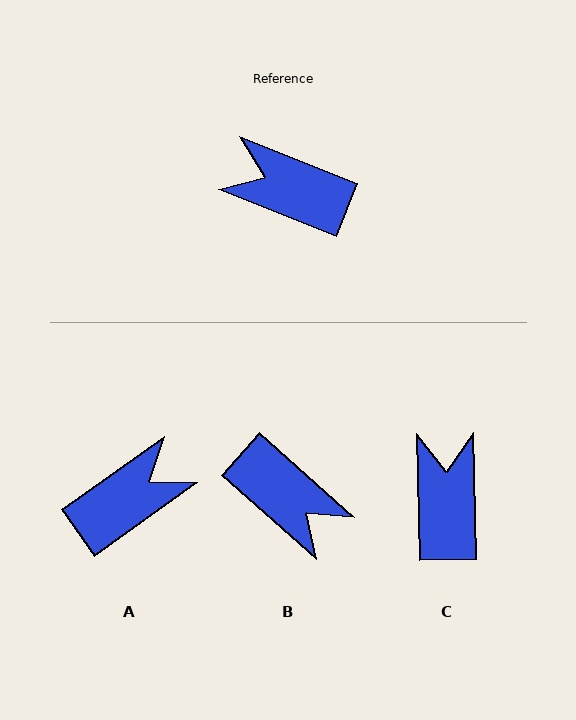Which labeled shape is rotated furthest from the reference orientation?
B, about 160 degrees away.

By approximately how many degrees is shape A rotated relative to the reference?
Approximately 123 degrees clockwise.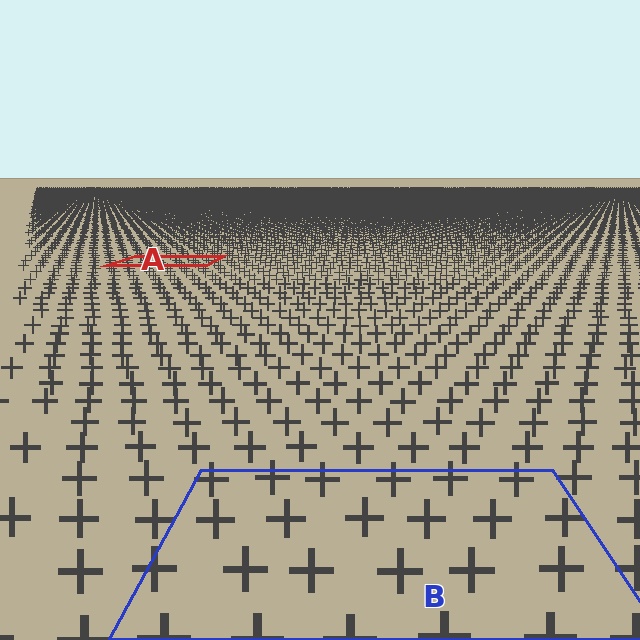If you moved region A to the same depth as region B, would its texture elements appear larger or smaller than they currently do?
They would appear larger. At a closer depth, the same texture elements are projected at a bigger on-screen size.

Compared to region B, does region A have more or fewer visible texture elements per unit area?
Region A has more texture elements per unit area — they are packed more densely because it is farther away.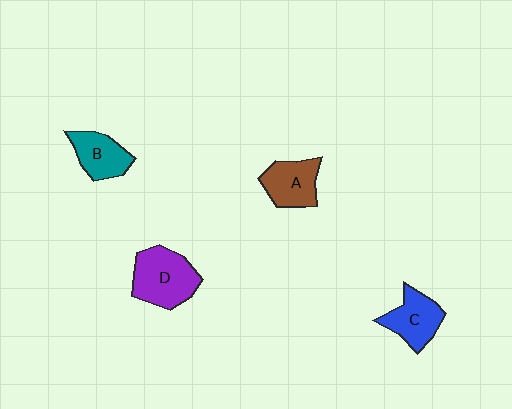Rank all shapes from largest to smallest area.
From largest to smallest: D (purple), C (blue), A (brown), B (teal).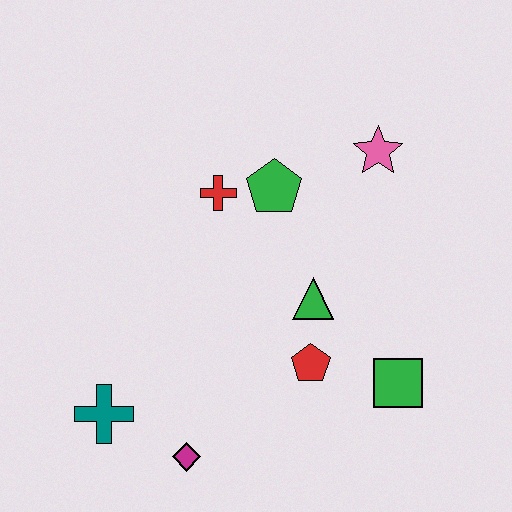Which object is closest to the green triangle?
The red pentagon is closest to the green triangle.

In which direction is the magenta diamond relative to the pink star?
The magenta diamond is below the pink star.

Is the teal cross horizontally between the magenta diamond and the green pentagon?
No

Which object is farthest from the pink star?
The teal cross is farthest from the pink star.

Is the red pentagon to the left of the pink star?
Yes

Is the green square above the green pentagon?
No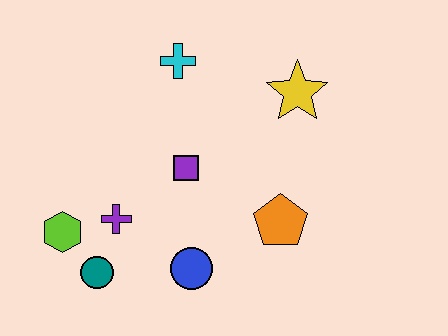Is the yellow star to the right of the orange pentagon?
Yes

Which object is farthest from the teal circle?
The yellow star is farthest from the teal circle.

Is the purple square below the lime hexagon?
No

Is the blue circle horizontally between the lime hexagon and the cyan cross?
No